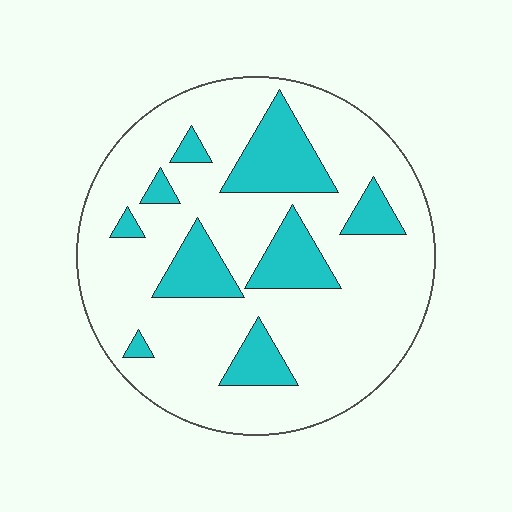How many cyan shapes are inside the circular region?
9.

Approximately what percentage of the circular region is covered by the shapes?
Approximately 20%.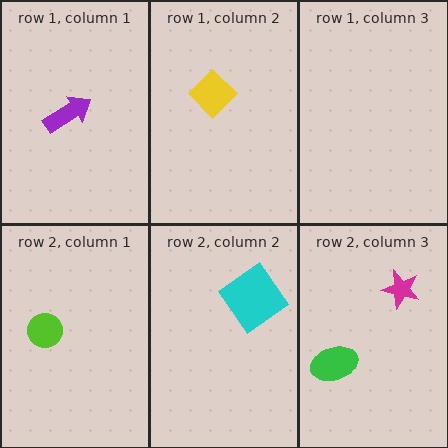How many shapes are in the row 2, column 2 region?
1.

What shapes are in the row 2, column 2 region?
The cyan diamond.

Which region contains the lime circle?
The row 2, column 1 region.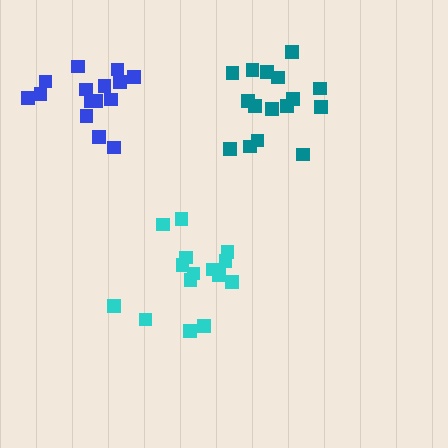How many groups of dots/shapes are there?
There are 3 groups.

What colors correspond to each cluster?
The clusters are colored: cyan, blue, teal.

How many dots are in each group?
Group 1: 15 dots, Group 2: 15 dots, Group 3: 16 dots (46 total).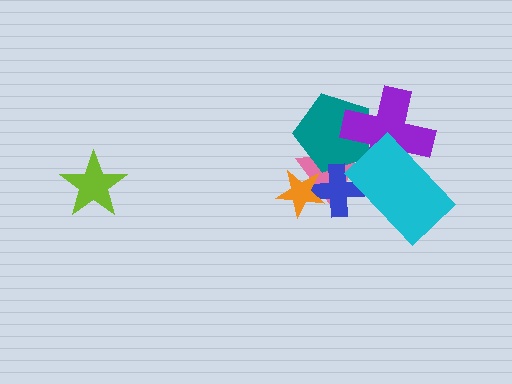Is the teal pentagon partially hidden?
Yes, it is partially covered by another shape.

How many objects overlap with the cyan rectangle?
3 objects overlap with the cyan rectangle.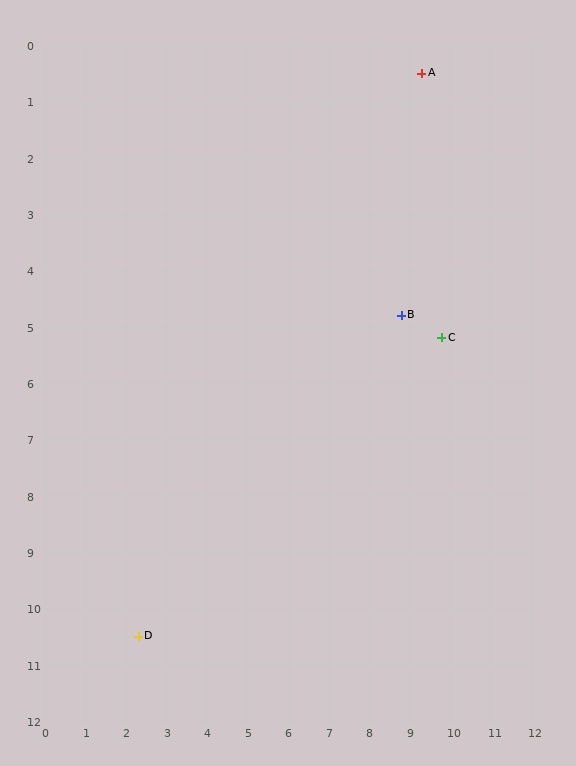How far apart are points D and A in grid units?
Points D and A are about 12.2 grid units apart.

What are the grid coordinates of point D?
Point D is at approximately (2.3, 10.5).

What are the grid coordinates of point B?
Point B is at approximately (8.8, 4.8).